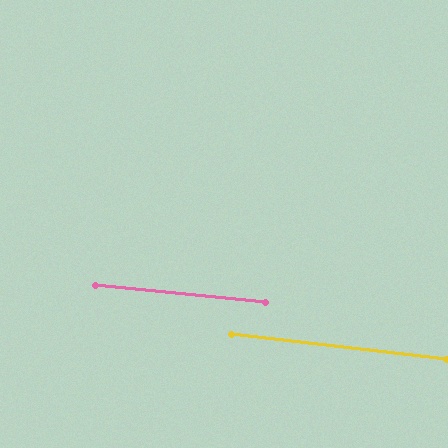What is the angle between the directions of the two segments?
Approximately 1 degree.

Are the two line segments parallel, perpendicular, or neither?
Parallel — their directions differ by only 0.9°.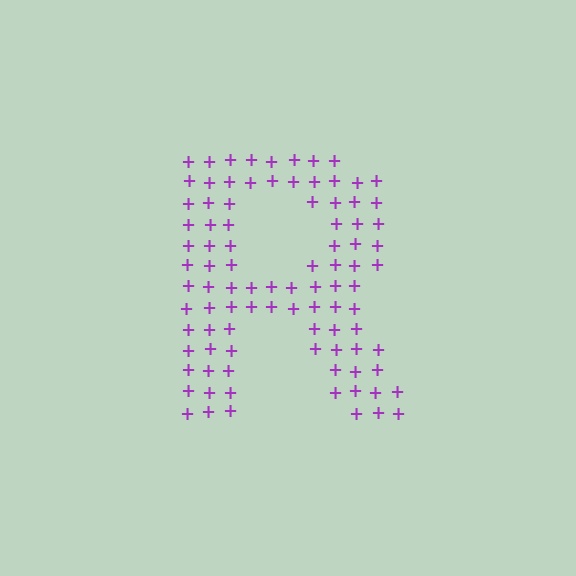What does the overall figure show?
The overall figure shows the letter R.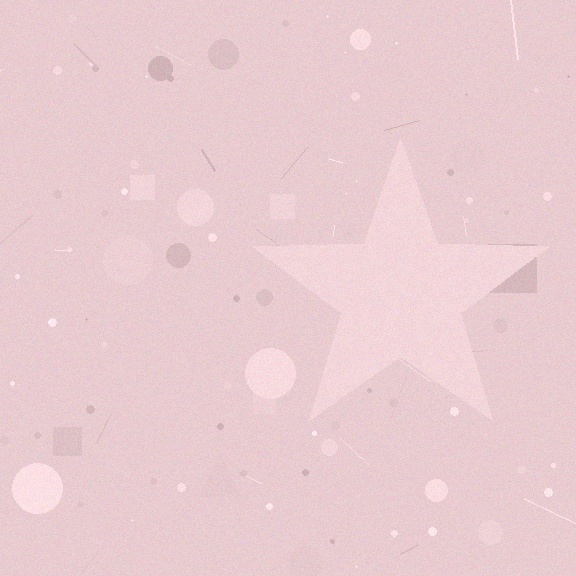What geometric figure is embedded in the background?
A star is embedded in the background.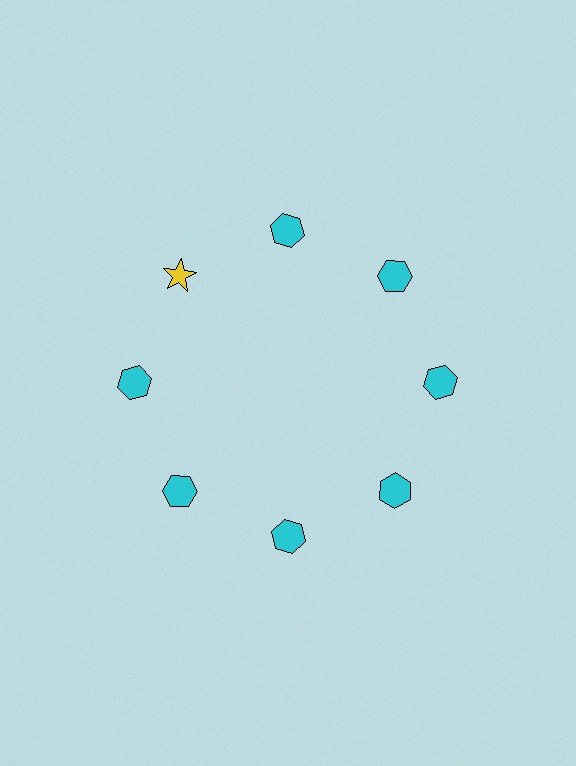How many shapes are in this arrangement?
There are 8 shapes arranged in a ring pattern.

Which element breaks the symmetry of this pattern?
The yellow star at roughly the 10 o'clock position breaks the symmetry. All other shapes are cyan hexagons.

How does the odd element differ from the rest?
It differs in both color (yellow instead of cyan) and shape (star instead of hexagon).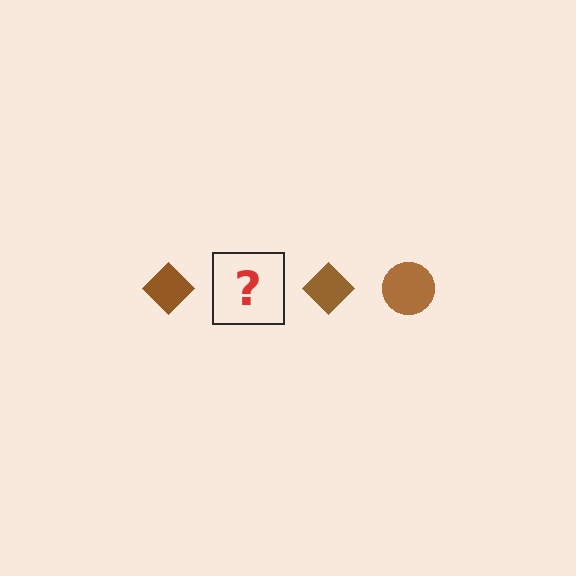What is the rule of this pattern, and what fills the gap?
The rule is that the pattern cycles through diamond, circle shapes in brown. The gap should be filled with a brown circle.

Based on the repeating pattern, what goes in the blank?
The blank should be a brown circle.